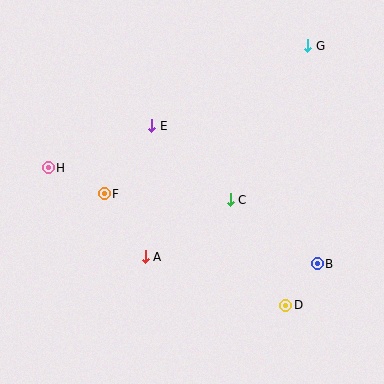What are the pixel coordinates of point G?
Point G is at (308, 46).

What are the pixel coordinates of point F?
Point F is at (104, 194).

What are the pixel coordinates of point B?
Point B is at (317, 264).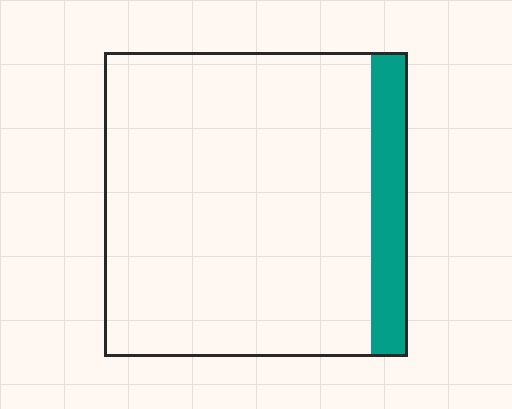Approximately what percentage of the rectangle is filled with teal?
Approximately 10%.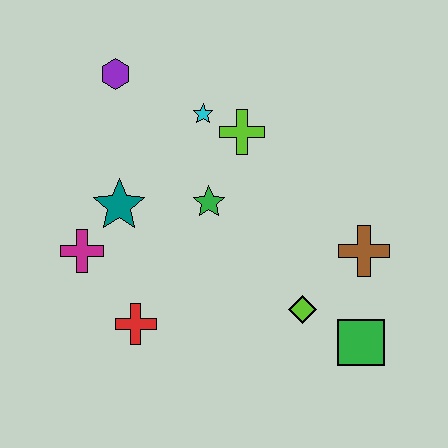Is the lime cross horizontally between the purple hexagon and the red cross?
No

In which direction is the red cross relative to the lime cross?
The red cross is below the lime cross.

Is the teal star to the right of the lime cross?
No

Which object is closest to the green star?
The lime cross is closest to the green star.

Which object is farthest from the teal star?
The green square is farthest from the teal star.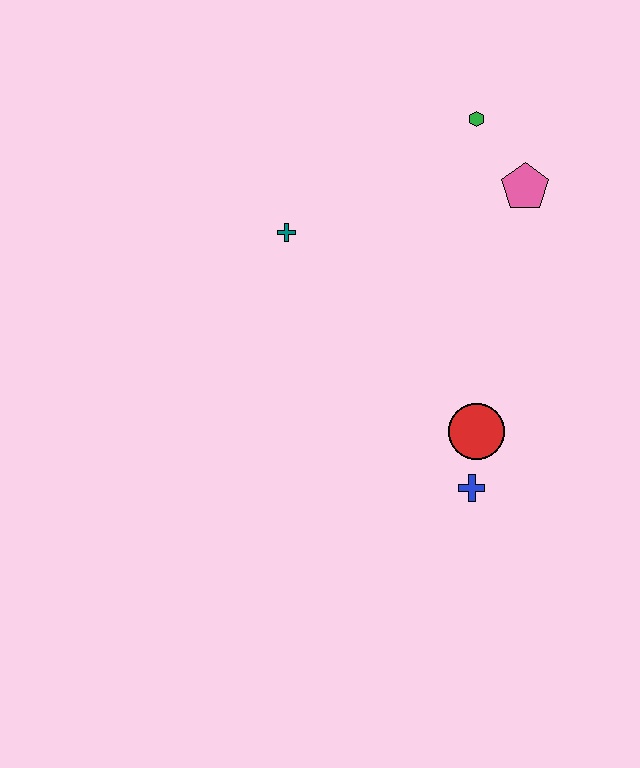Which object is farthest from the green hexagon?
The blue cross is farthest from the green hexagon.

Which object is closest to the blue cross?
The red circle is closest to the blue cross.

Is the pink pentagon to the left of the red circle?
No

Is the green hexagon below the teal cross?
No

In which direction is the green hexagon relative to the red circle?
The green hexagon is above the red circle.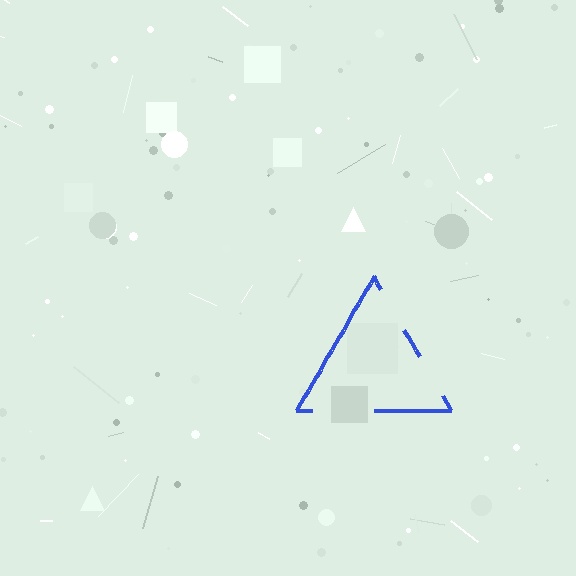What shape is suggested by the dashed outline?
The dashed outline suggests a triangle.